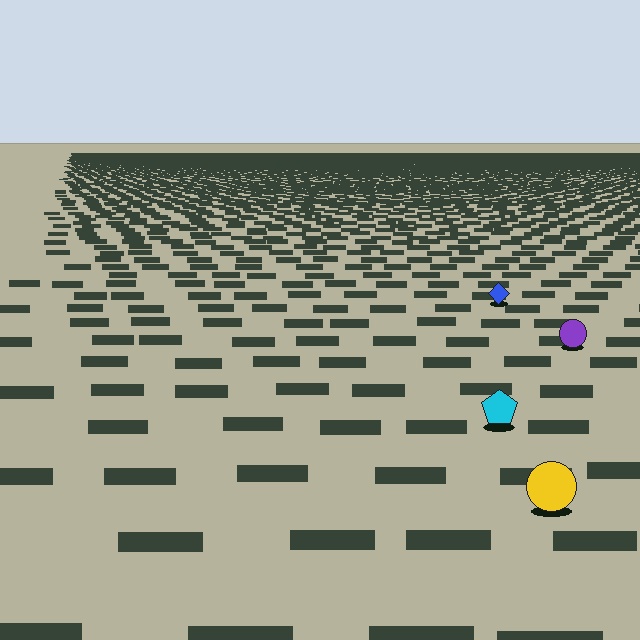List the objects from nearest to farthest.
From nearest to farthest: the yellow circle, the cyan pentagon, the purple circle, the blue diamond.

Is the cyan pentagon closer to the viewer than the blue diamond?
Yes. The cyan pentagon is closer — you can tell from the texture gradient: the ground texture is coarser near it.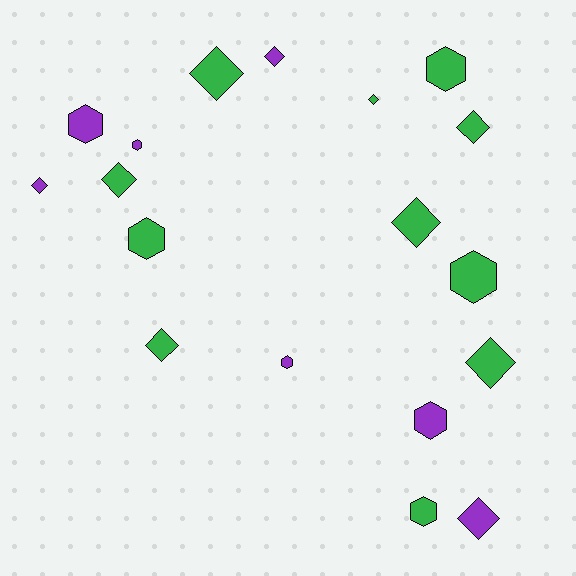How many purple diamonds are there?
There are 3 purple diamonds.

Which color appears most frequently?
Green, with 11 objects.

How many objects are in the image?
There are 18 objects.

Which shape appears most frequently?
Diamond, with 10 objects.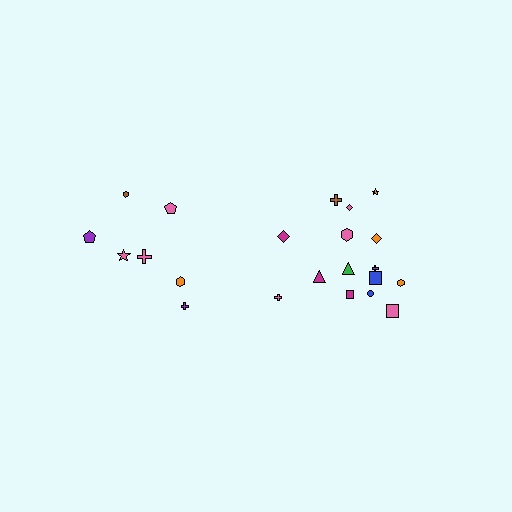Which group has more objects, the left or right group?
The right group.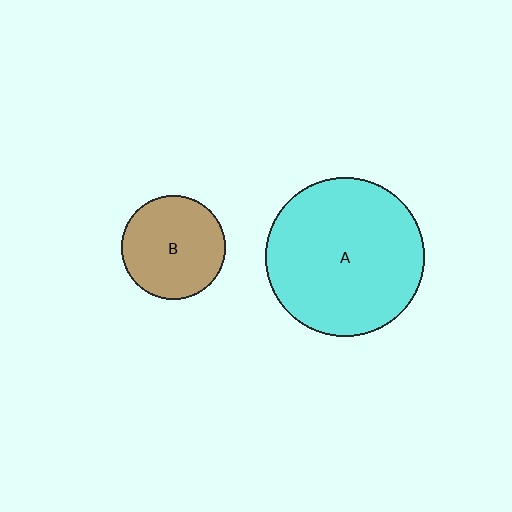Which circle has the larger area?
Circle A (cyan).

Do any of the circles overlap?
No, none of the circles overlap.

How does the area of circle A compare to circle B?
Approximately 2.3 times.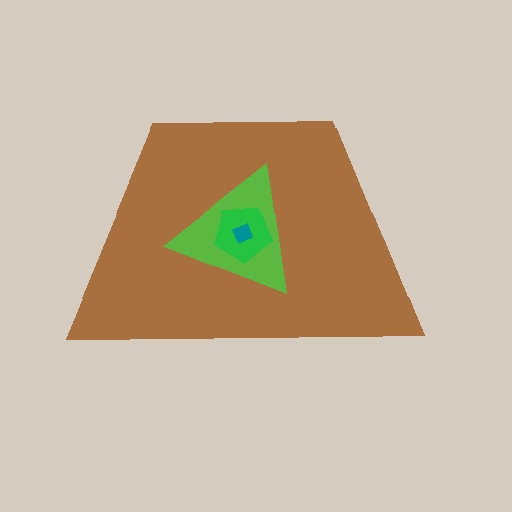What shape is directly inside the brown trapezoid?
The lime triangle.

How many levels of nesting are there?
4.